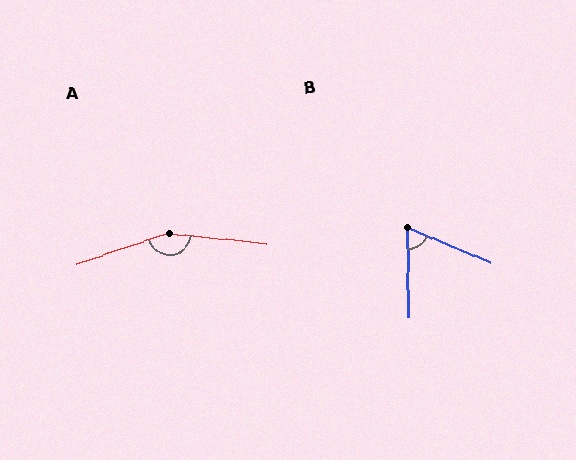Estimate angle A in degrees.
Approximately 155 degrees.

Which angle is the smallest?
B, at approximately 66 degrees.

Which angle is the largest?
A, at approximately 155 degrees.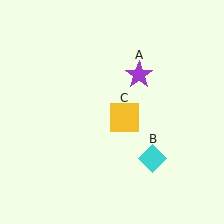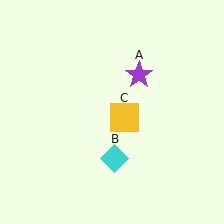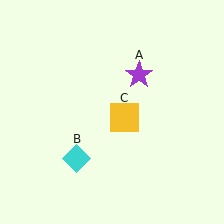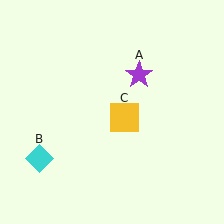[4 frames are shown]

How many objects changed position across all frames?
1 object changed position: cyan diamond (object B).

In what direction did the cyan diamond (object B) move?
The cyan diamond (object B) moved left.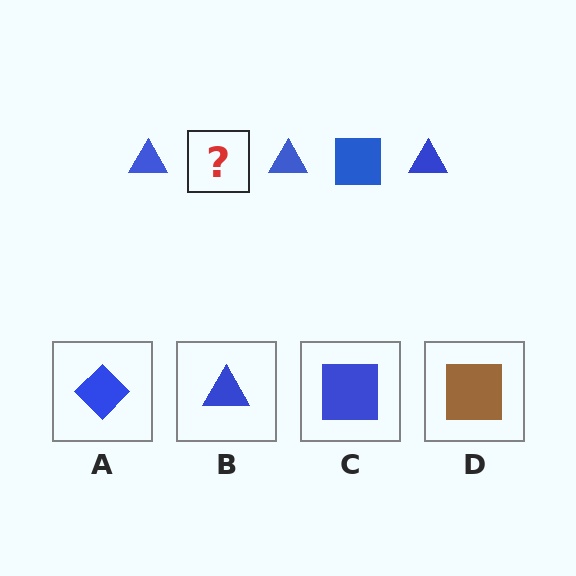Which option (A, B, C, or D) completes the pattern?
C.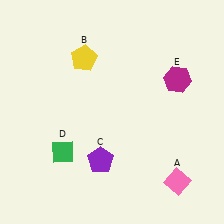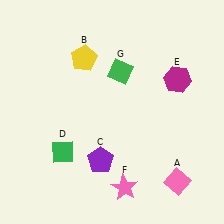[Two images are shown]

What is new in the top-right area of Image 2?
A green diamond (G) was added in the top-right area of Image 2.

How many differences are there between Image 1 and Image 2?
There are 2 differences between the two images.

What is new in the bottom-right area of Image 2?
A pink star (F) was added in the bottom-right area of Image 2.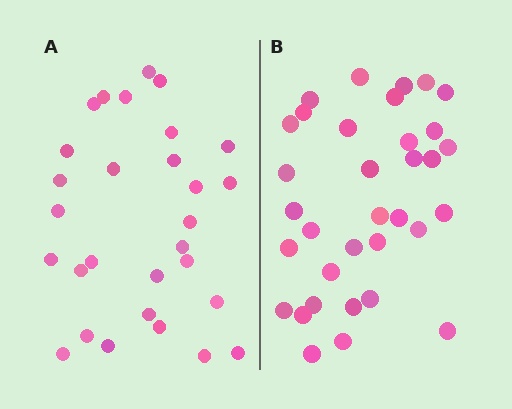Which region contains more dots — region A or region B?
Region B (the right region) has more dots.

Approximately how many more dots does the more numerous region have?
Region B has about 5 more dots than region A.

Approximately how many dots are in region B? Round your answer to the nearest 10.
About 30 dots. (The exact count is 34, which rounds to 30.)